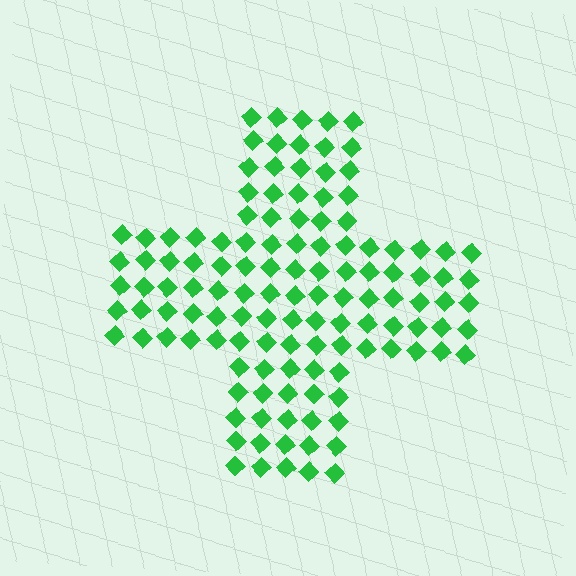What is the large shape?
The large shape is a cross.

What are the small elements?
The small elements are diamonds.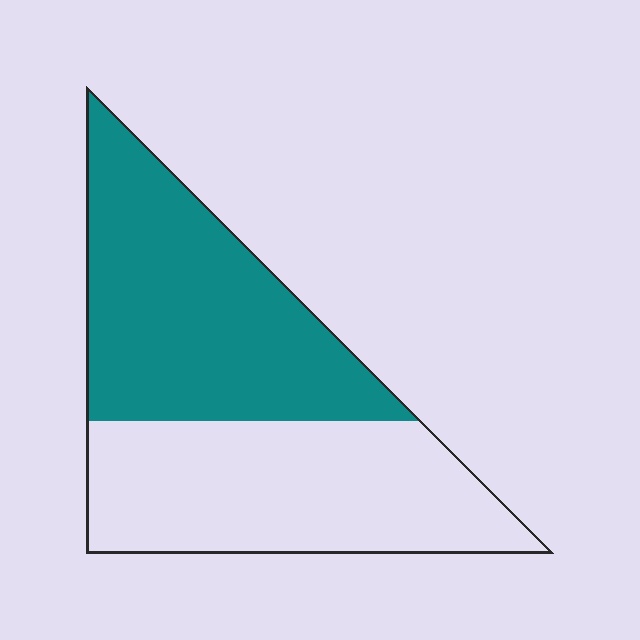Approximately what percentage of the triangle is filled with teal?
Approximately 50%.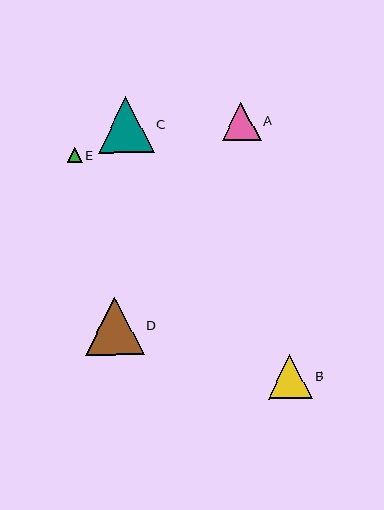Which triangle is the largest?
Triangle D is the largest with a size of approximately 58 pixels.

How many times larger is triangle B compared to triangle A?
Triangle B is approximately 1.1 times the size of triangle A.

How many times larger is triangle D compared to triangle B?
Triangle D is approximately 1.3 times the size of triangle B.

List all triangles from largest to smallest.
From largest to smallest: D, C, B, A, E.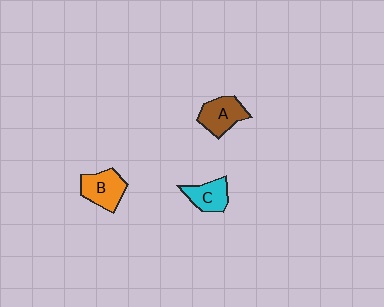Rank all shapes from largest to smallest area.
From largest to smallest: B (orange), A (brown), C (cyan).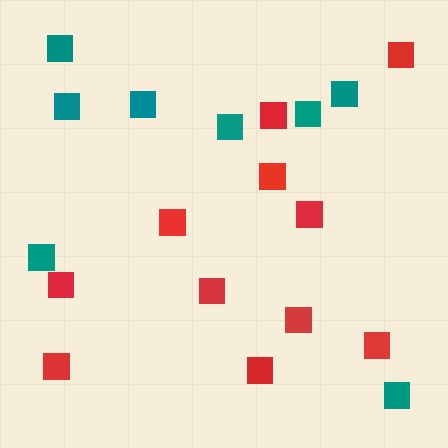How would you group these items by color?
There are 2 groups: one group of red squares (11) and one group of teal squares (8).